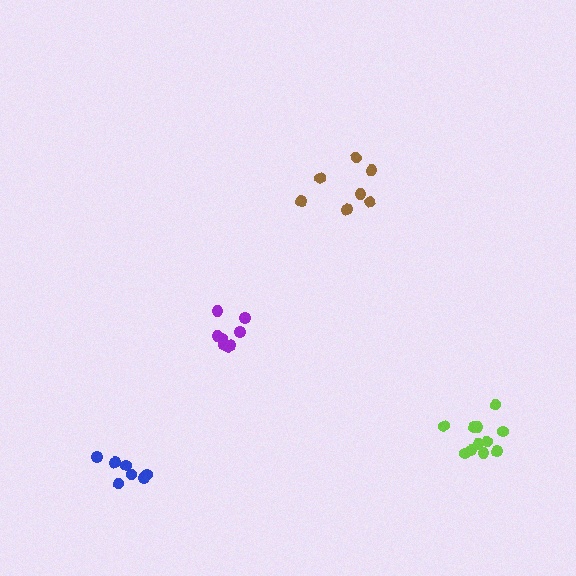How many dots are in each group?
Group 1: 7 dots, Group 2: 11 dots, Group 3: 8 dots, Group 4: 7 dots (33 total).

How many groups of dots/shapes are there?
There are 4 groups.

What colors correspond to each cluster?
The clusters are colored: brown, lime, purple, blue.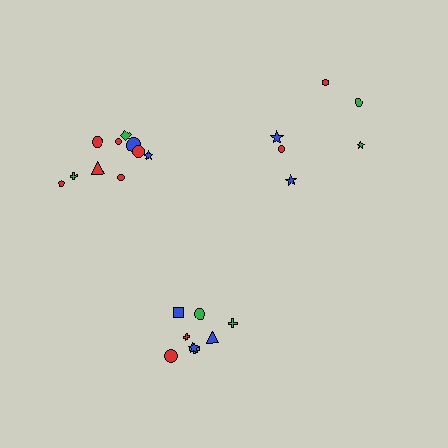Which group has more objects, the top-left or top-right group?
The top-left group.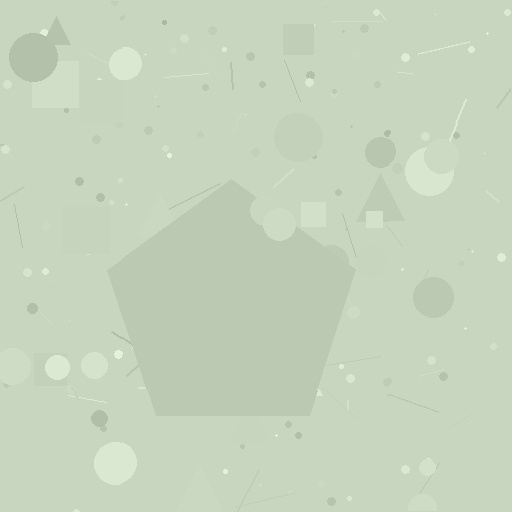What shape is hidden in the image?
A pentagon is hidden in the image.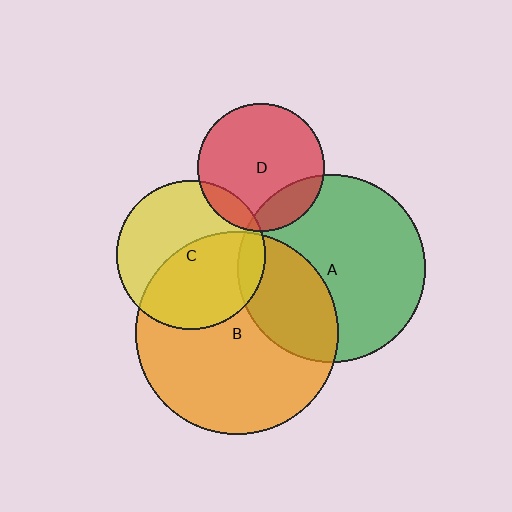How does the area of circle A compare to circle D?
Approximately 2.2 times.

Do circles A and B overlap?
Yes.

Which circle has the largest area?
Circle B (orange).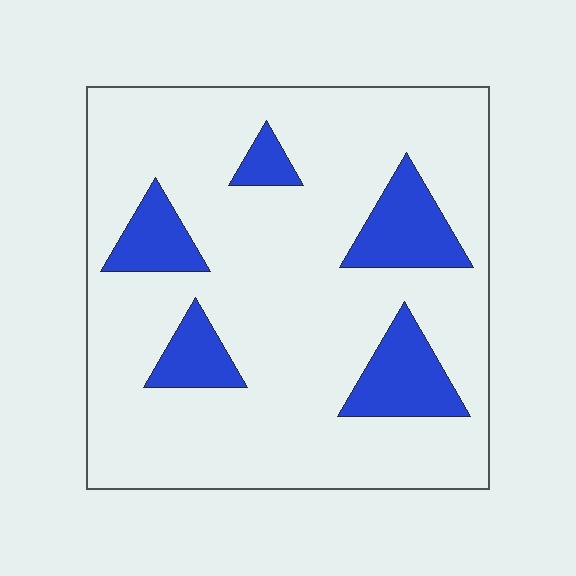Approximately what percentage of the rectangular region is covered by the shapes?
Approximately 15%.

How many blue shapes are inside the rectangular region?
5.